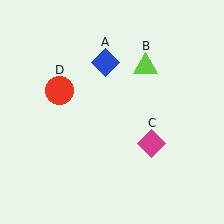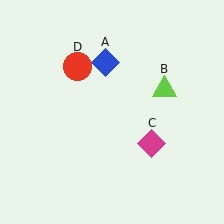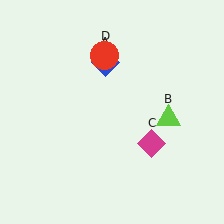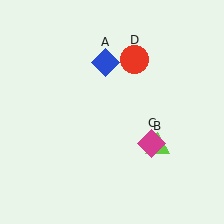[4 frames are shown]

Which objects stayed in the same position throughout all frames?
Blue diamond (object A) and magenta diamond (object C) remained stationary.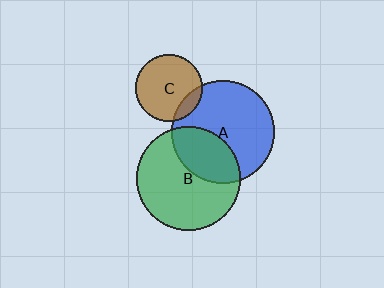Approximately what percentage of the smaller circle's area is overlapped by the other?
Approximately 35%.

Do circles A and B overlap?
Yes.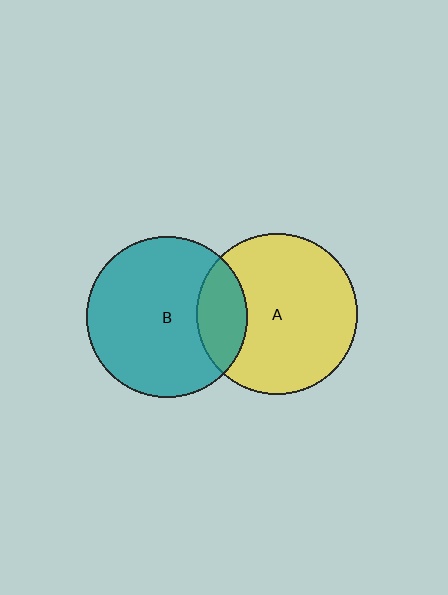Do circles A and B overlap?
Yes.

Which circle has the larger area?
Circle B (teal).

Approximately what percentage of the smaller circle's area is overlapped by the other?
Approximately 20%.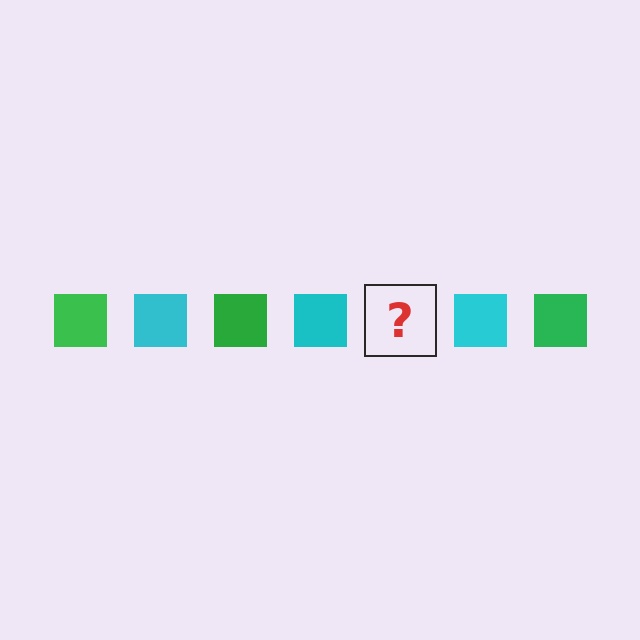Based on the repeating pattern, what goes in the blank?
The blank should be a green square.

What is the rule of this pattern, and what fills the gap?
The rule is that the pattern cycles through green, cyan squares. The gap should be filled with a green square.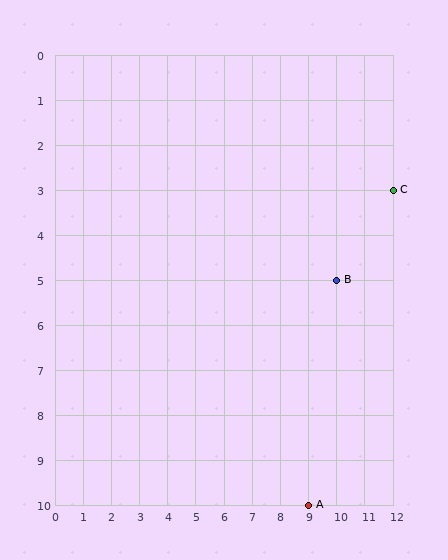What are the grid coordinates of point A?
Point A is at grid coordinates (9, 10).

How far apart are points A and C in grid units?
Points A and C are 3 columns and 7 rows apart (about 7.6 grid units diagonally).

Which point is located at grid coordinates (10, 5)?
Point B is at (10, 5).